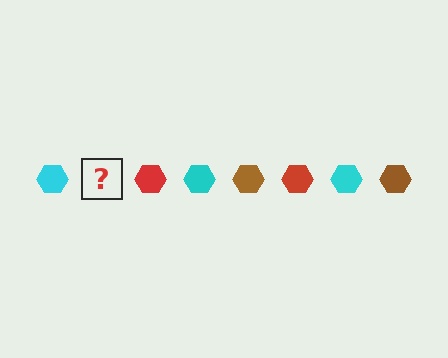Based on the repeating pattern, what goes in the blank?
The blank should be a brown hexagon.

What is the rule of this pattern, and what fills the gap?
The rule is that the pattern cycles through cyan, brown, red hexagons. The gap should be filled with a brown hexagon.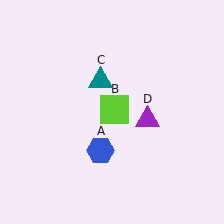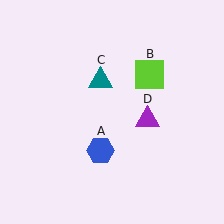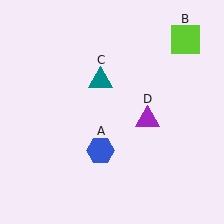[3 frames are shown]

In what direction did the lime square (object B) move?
The lime square (object B) moved up and to the right.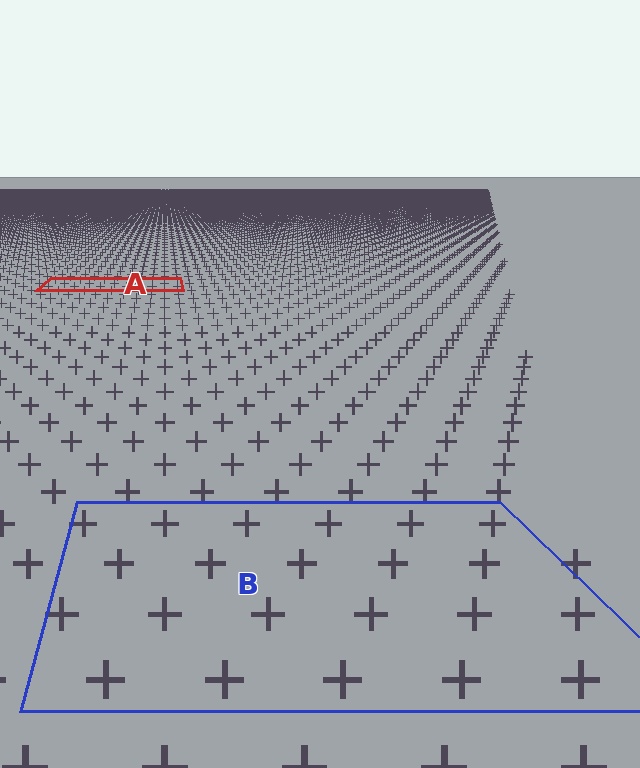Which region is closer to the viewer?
Region B is closer. The texture elements there are larger and more spread out.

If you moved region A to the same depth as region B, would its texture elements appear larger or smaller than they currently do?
They would appear larger. At a closer depth, the same texture elements are projected at a bigger on-screen size.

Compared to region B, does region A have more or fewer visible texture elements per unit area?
Region A has more texture elements per unit area — they are packed more densely because it is farther away.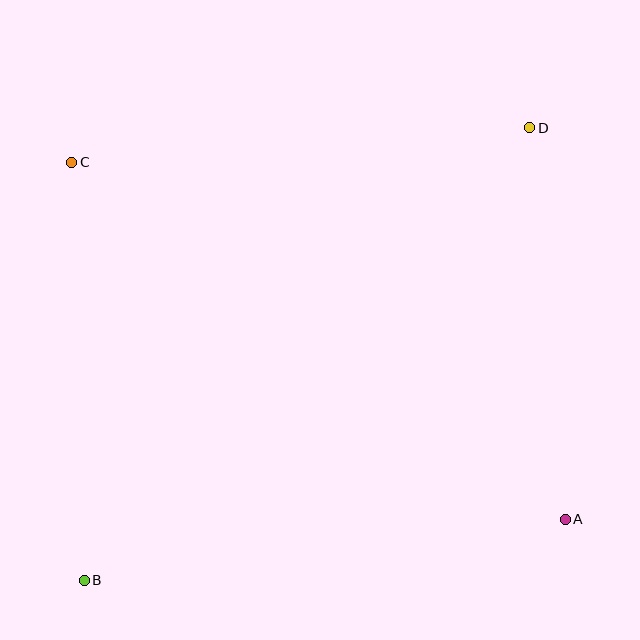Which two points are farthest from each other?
Points B and D are farthest from each other.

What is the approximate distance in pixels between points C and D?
The distance between C and D is approximately 459 pixels.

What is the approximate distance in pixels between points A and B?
The distance between A and B is approximately 485 pixels.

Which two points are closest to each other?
Points A and D are closest to each other.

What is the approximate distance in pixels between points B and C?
The distance between B and C is approximately 418 pixels.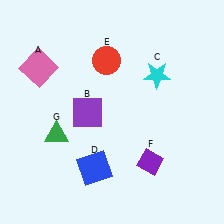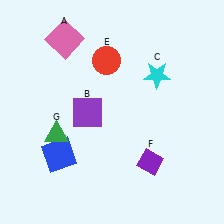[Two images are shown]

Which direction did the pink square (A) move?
The pink square (A) moved up.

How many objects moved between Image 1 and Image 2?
2 objects moved between the two images.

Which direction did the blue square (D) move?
The blue square (D) moved left.